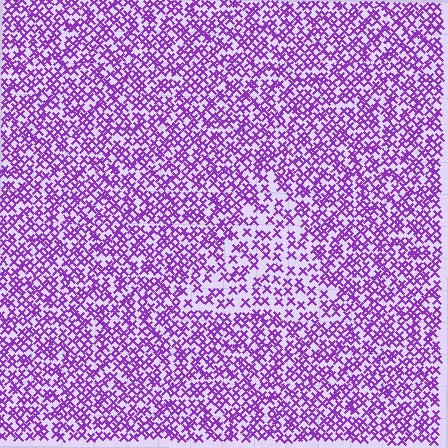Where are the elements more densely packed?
The elements are more densely packed outside the triangle boundary.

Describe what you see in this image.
The image contains small purple elements arranged at two different densities. A triangle-shaped region is visible where the elements are less densely packed than the surrounding area.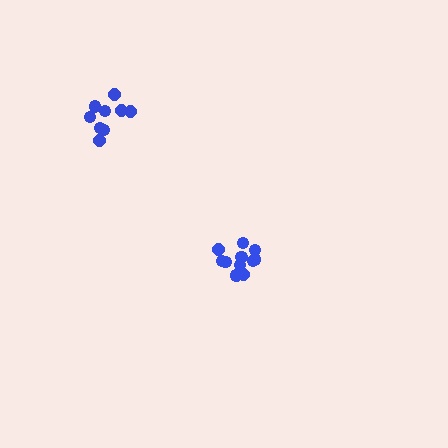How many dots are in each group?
Group 1: 12 dots, Group 2: 9 dots (21 total).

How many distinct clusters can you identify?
There are 2 distinct clusters.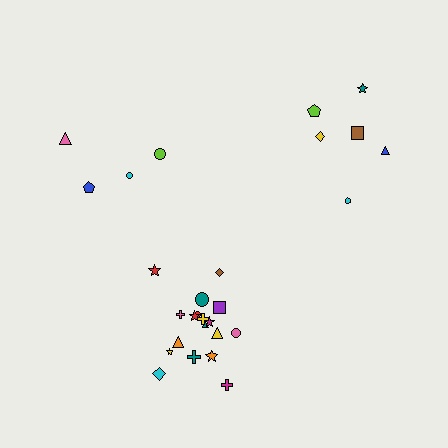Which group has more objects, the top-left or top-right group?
The top-right group.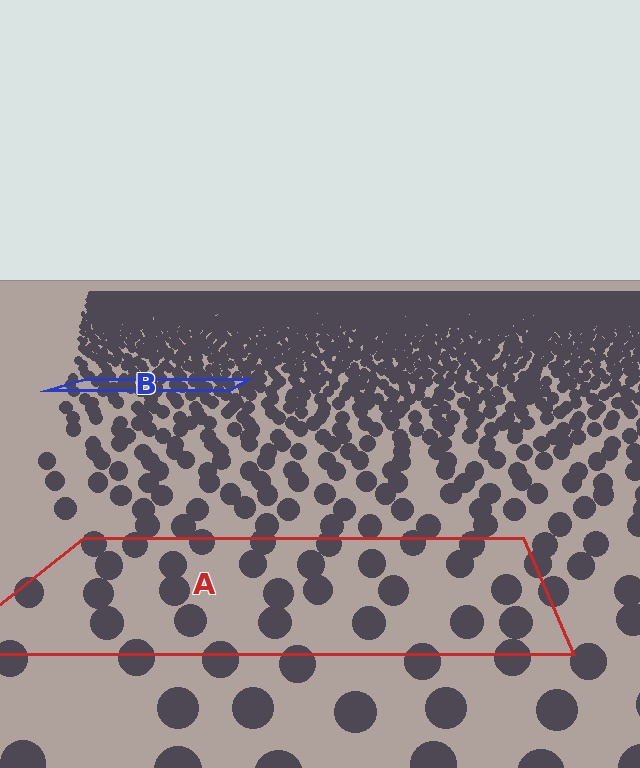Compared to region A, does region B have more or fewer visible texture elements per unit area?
Region B has more texture elements per unit area — they are packed more densely because it is farther away.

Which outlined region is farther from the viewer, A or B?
Region B is farther from the viewer — the texture elements inside it appear smaller and more densely packed.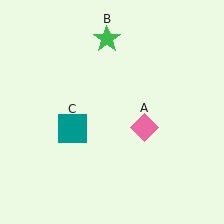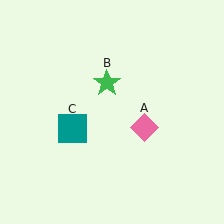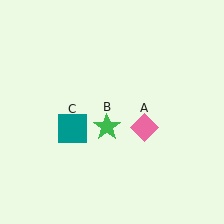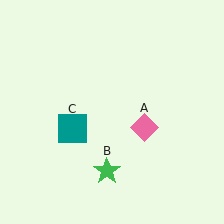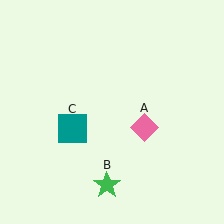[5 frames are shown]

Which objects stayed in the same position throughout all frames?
Pink diamond (object A) and teal square (object C) remained stationary.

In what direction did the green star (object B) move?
The green star (object B) moved down.